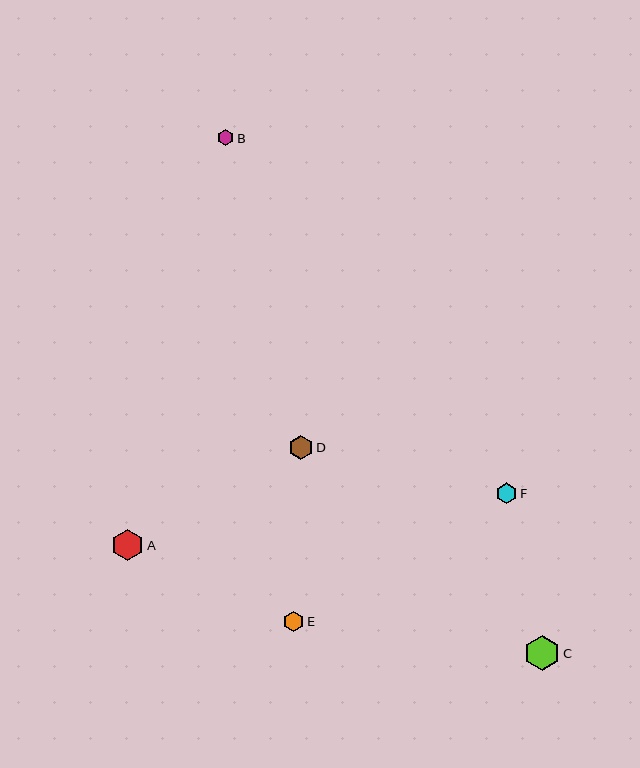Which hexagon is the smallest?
Hexagon B is the smallest with a size of approximately 16 pixels.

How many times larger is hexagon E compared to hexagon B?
Hexagon E is approximately 1.3 times the size of hexagon B.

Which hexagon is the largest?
Hexagon C is the largest with a size of approximately 35 pixels.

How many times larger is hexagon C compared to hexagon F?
Hexagon C is approximately 1.7 times the size of hexagon F.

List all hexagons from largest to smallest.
From largest to smallest: C, A, D, E, F, B.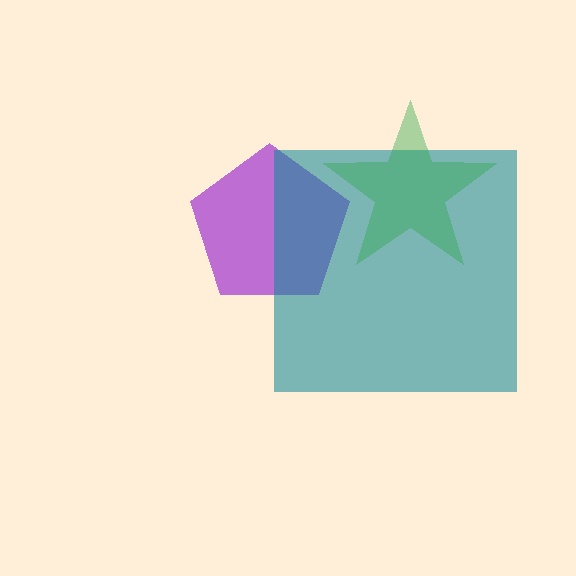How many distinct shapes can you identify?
There are 3 distinct shapes: a purple pentagon, a teal square, a green star.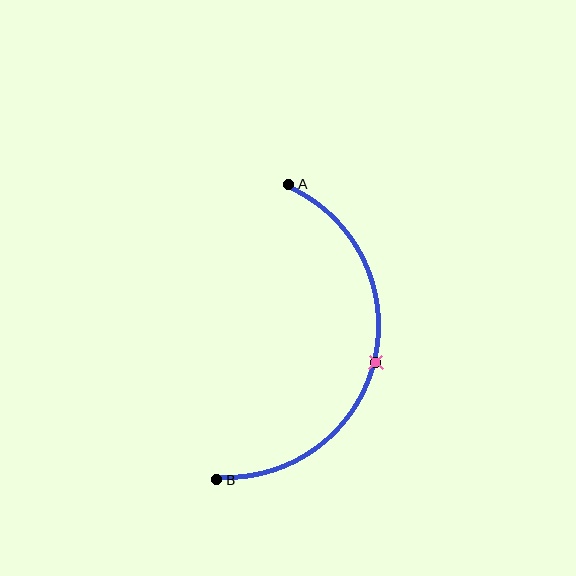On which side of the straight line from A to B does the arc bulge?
The arc bulges to the right of the straight line connecting A and B.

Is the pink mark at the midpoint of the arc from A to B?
Yes. The pink mark lies on the arc at equal arc-length from both A and B — it is the arc midpoint.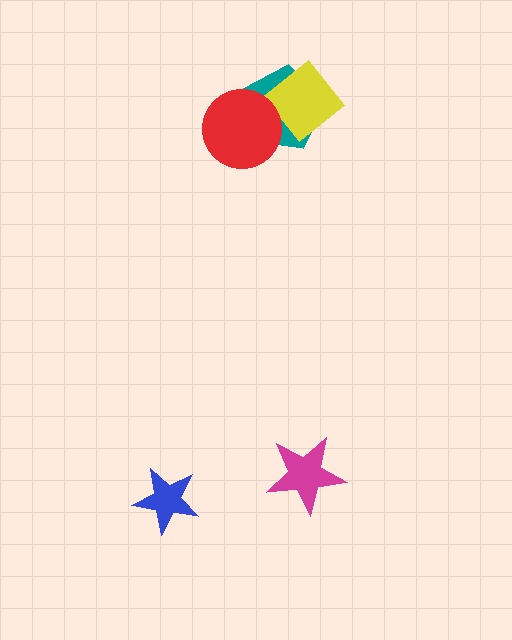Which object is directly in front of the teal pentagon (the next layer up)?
The yellow diamond is directly in front of the teal pentagon.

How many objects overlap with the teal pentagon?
2 objects overlap with the teal pentagon.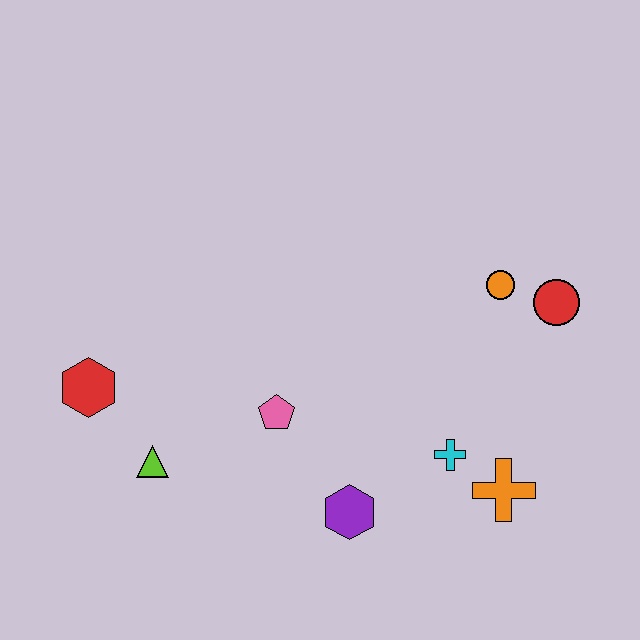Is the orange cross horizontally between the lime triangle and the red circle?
Yes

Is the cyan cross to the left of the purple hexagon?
No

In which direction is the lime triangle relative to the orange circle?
The lime triangle is to the left of the orange circle.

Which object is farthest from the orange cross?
The red hexagon is farthest from the orange cross.